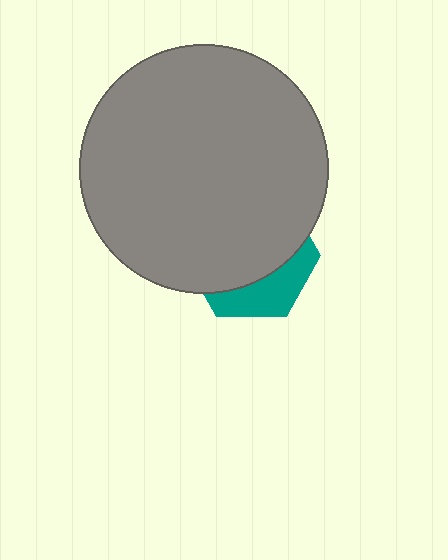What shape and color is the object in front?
The object in front is a gray circle.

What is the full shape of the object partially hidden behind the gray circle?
The partially hidden object is a teal hexagon.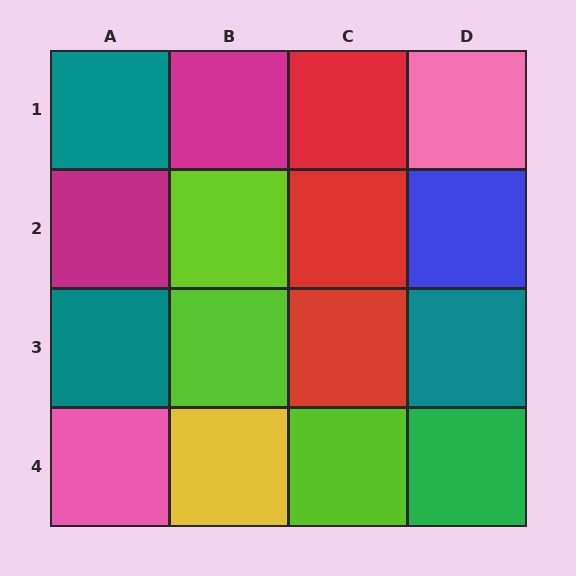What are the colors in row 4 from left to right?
Pink, yellow, lime, green.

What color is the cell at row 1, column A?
Teal.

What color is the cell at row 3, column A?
Teal.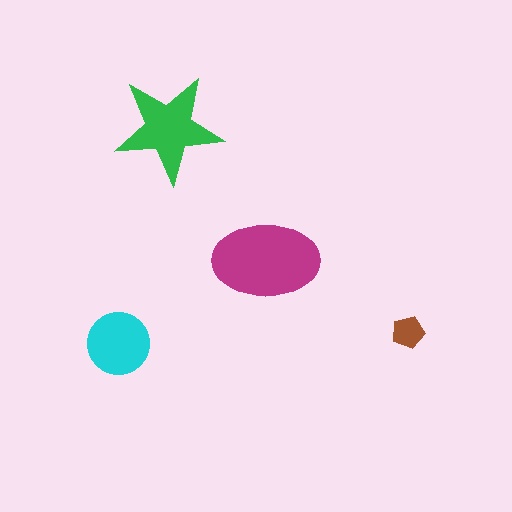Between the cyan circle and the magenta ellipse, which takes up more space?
The magenta ellipse.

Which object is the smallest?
The brown pentagon.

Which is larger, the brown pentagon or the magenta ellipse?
The magenta ellipse.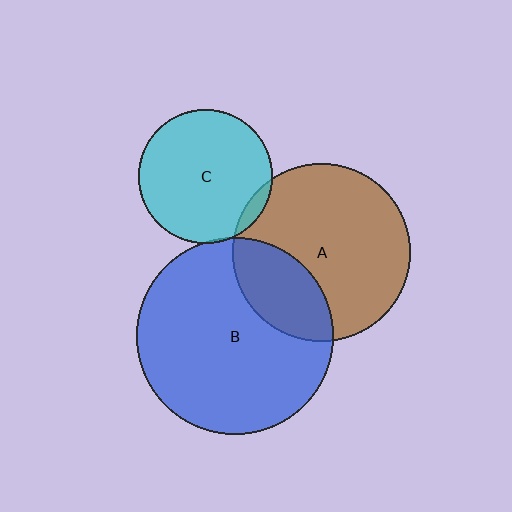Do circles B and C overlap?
Yes.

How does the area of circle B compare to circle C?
Approximately 2.2 times.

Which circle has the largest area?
Circle B (blue).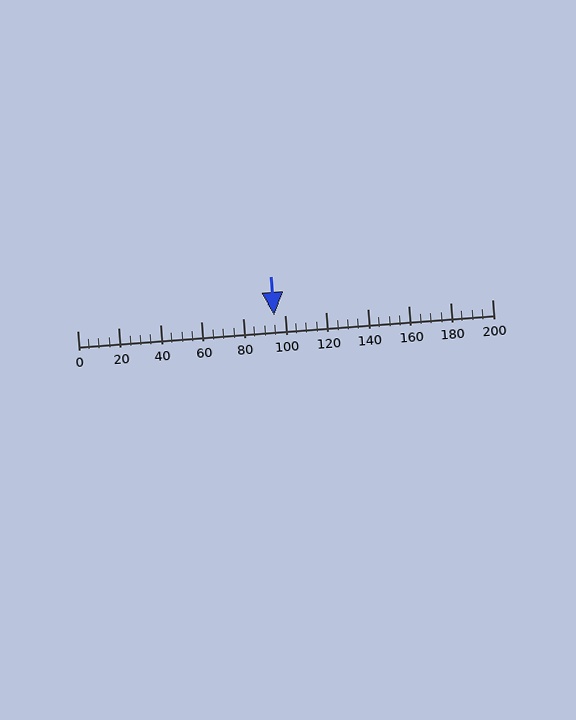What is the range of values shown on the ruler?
The ruler shows values from 0 to 200.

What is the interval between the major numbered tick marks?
The major tick marks are spaced 20 units apart.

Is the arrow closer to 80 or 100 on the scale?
The arrow is closer to 100.